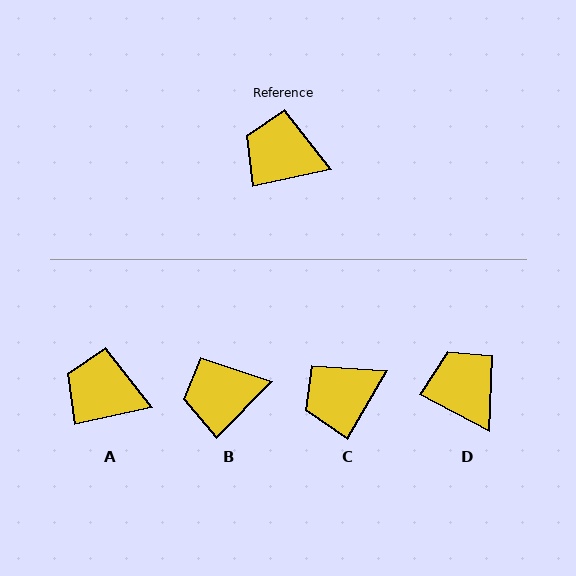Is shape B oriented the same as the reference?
No, it is off by about 33 degrees.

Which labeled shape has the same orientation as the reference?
A.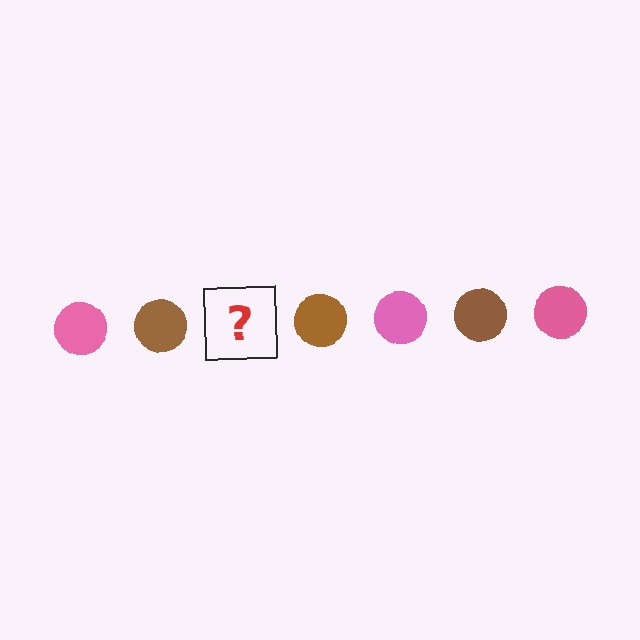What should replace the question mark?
The question mark should be replaced with a pink circle.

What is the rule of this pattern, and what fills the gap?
The rule is that the pattern cycles through pink, brown circles. The gap should be filled with a pink circle.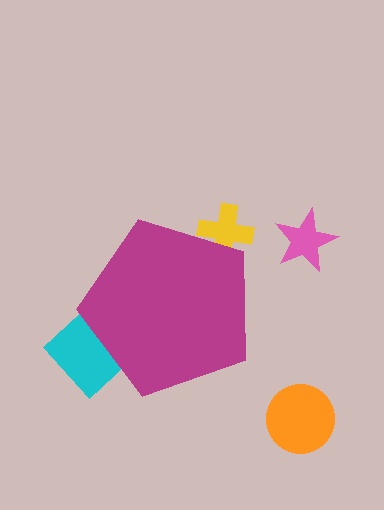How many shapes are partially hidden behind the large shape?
2 shapes are partially hidden.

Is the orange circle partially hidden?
No, the orange circle is fully visible.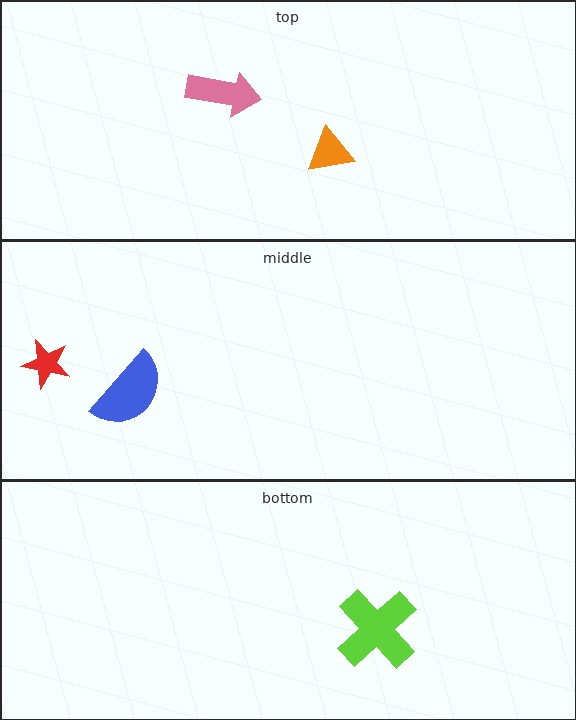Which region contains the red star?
The middle region.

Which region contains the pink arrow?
The top region.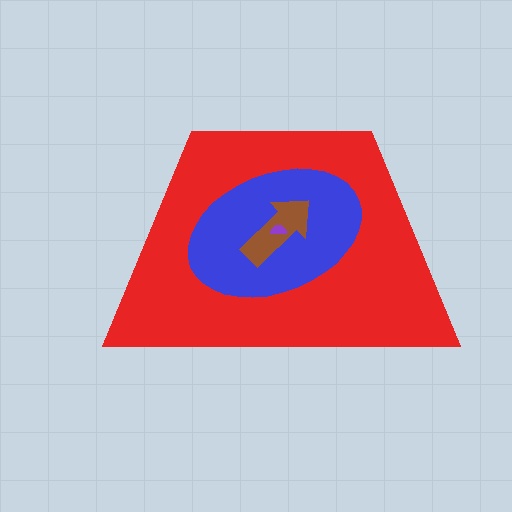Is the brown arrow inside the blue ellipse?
Yes.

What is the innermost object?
The purple semicircle.